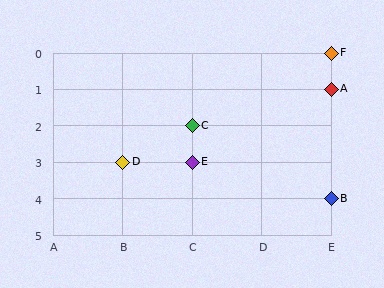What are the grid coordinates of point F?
Point F is at grid coordinates (E, 0).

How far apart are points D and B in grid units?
Points D and B are 3 columns and 1 row apart (about 3.2 grid units diagonally).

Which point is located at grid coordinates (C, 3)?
Point E is at (C, 3).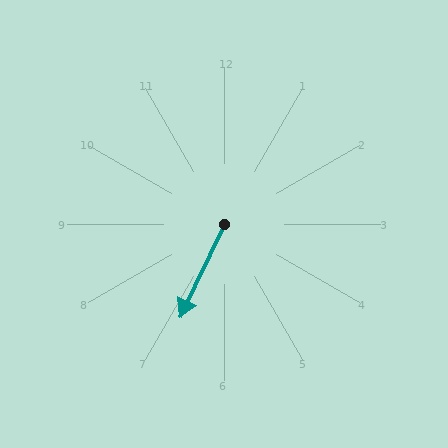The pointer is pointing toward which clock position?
Roughly 7 o'clock.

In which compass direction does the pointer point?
Southwest.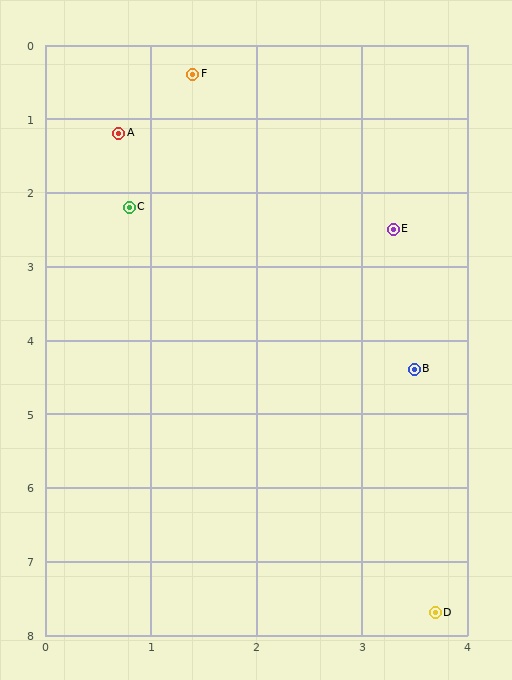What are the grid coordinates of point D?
Point D is at approximately (3.7, 7.7).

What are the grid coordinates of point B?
Point B is at approximately (3.5, 4.4).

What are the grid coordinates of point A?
Point A is at approximately (0.7, 1.2).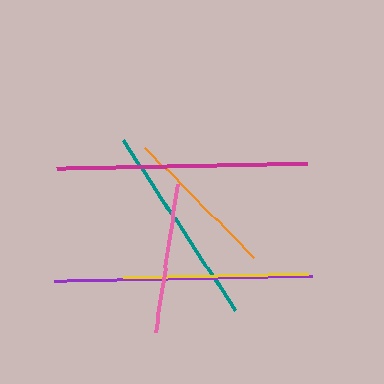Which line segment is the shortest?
The pink line is the shortest at approximately 149 pixels.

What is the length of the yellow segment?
The yellow segment is approximately 185 pixels long.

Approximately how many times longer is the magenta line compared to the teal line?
The magenta line is approximately 1.2 times the length of the teal line.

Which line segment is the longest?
The purple line is the longest at approximately 258 pixels.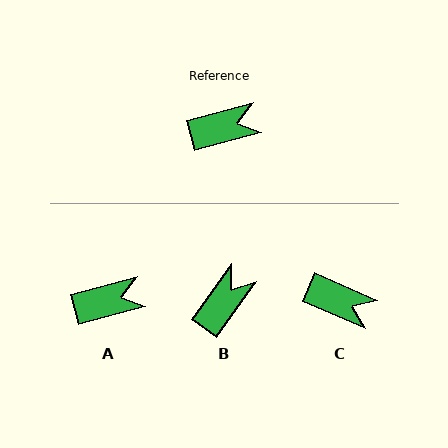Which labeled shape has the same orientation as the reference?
A.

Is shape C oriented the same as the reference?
No, it is off by about 38 degrees.